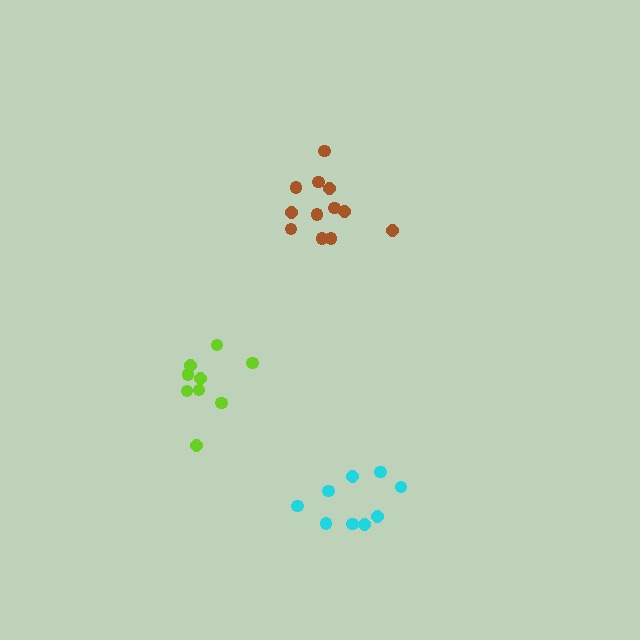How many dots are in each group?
Group 1: 12 dots, Group 2: 9 dots, Group 3: 9 dots (30 total).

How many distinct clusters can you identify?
There are 3 distinct clusters.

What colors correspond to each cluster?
The clusters are colored: brown, cyan, lime.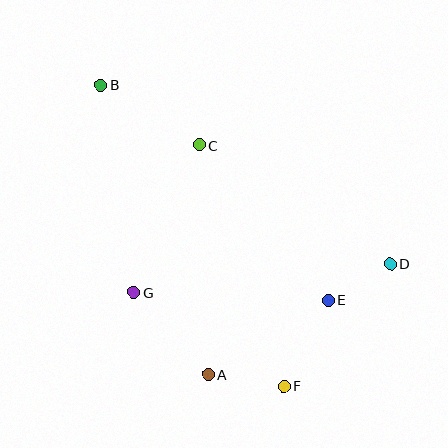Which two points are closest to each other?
Points D and E are closest to each other.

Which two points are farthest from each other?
Points B and F are farthest from each other.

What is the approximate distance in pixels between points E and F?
The distance between E and F is approximately 97 pixels.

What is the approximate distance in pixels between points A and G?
The distance between A and G is approximately 110 pixels.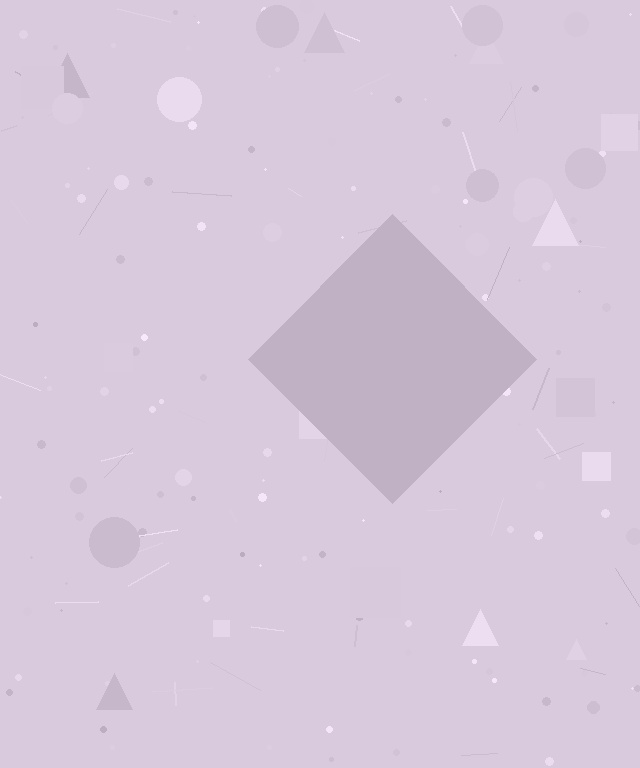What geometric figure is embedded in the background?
A diamond is embedded in the background.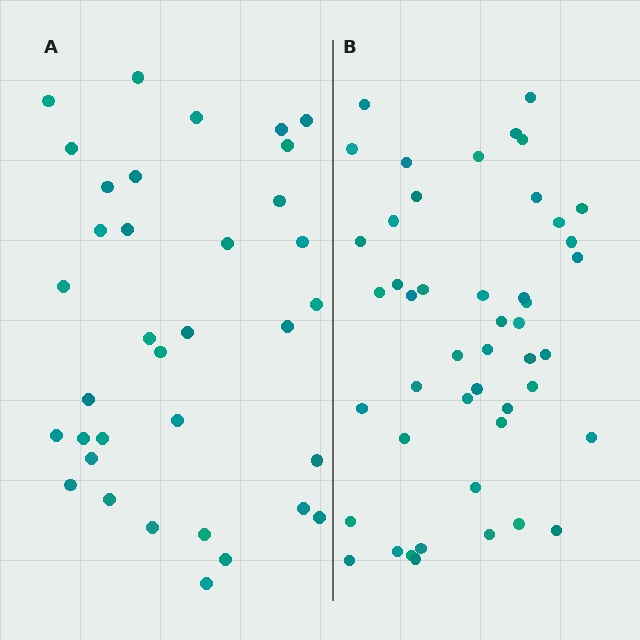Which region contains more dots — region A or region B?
Region B (the right region) has more dots.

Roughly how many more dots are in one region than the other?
Region B has roughly 12 or so more dots than region A.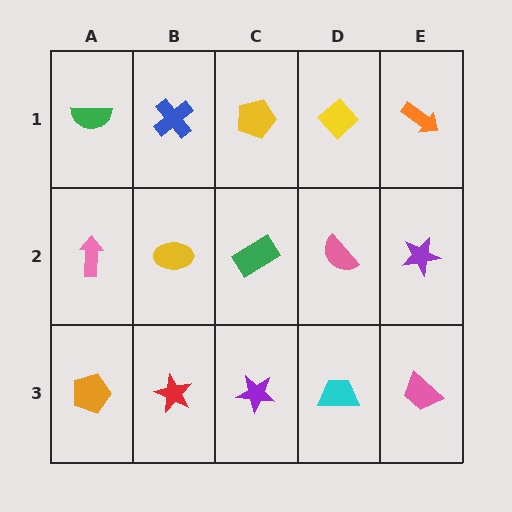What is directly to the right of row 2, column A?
A yellow ellipse.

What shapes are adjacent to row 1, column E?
A purple star (row 2, column E), a yellow diamond (row 1, column D).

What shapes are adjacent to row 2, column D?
A yellow diamond (row 1, column D), a cyan trapezoid (row 3, column D), a green rectangle (row 2, column C), a purple star (row 2, column E).